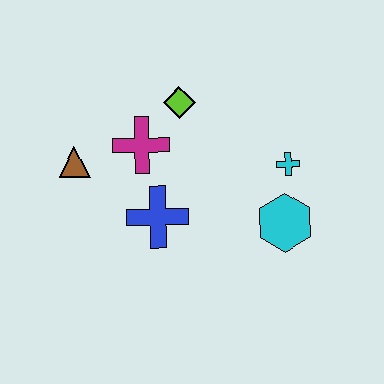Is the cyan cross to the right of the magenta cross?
Yes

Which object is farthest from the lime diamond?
The cyan hexagon is farthest from the lime diamond.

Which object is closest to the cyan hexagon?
The cyan cross is closest to the cyan hexagon.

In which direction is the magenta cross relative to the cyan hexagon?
The magenta cross is to the left of the cyan hexagon.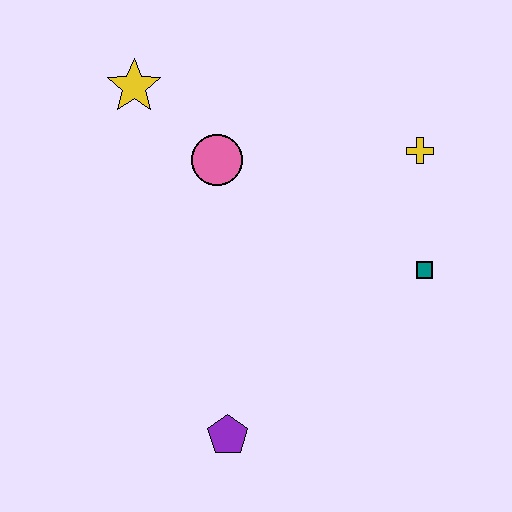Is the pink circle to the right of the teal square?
No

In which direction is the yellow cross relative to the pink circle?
The yellow cross is to the right of the pink circle.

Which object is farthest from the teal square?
The yellow star is farthest from the teal square.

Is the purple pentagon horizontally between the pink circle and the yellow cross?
Yes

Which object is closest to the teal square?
The yellow cross is closest to the teal square.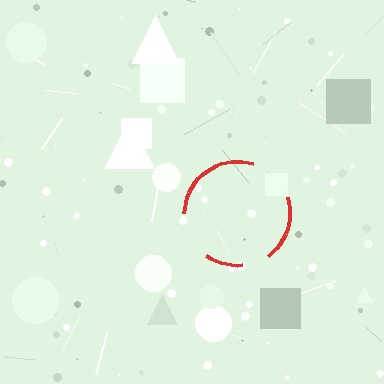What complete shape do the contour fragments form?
The contour fragments form a circle.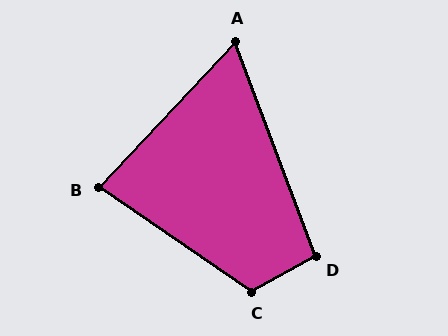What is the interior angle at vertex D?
Approximately 99 degrees (obtuse).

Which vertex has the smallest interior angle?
A, at approximately 64 degrees.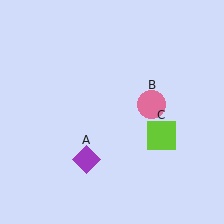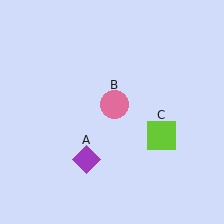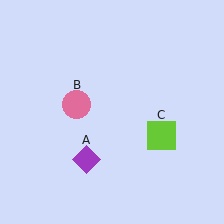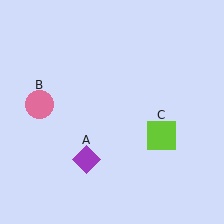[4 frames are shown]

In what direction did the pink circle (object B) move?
The pink circle (object B) moved left.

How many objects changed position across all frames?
1 object changed position: pink circle (object B).